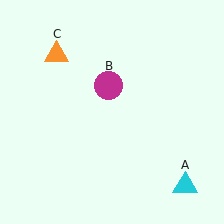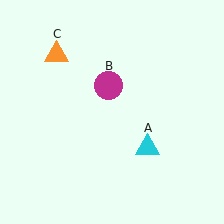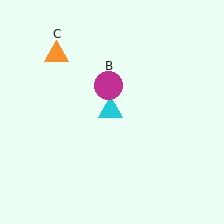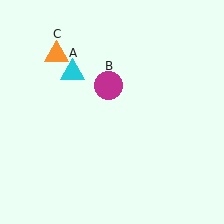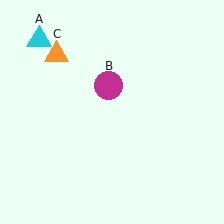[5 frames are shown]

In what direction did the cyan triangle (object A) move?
The cyan triangle (object A) moved up and to the left.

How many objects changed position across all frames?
1 object changed position: cyan triangle (object A).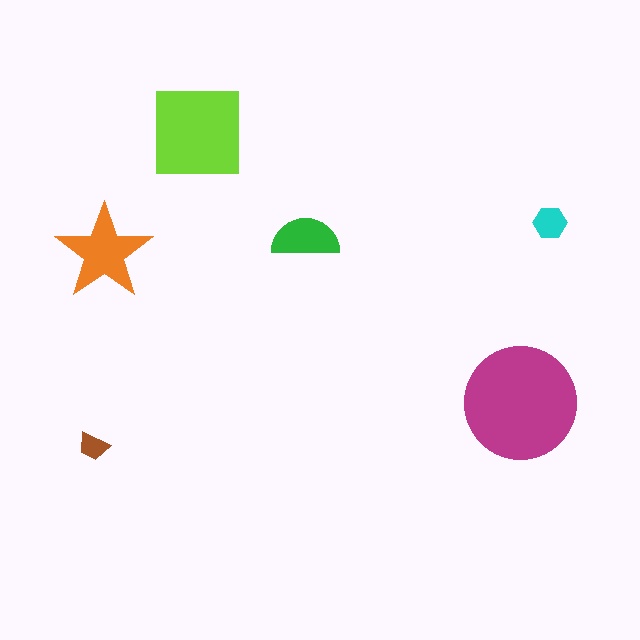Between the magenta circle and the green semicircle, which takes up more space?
The magenta circle.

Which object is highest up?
The lime square is topmost.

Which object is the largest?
The magenta circle.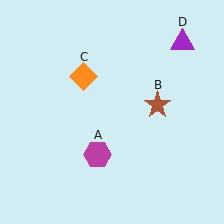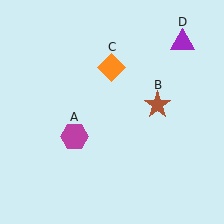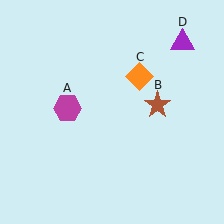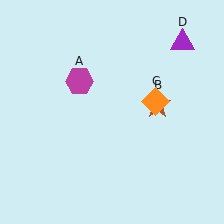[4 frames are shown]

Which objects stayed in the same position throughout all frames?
Brown star (object B) and purple triangle (object D) remained stationary.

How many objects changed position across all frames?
2 objects changed position: magenta hexagon (object A), orange diamond (object C).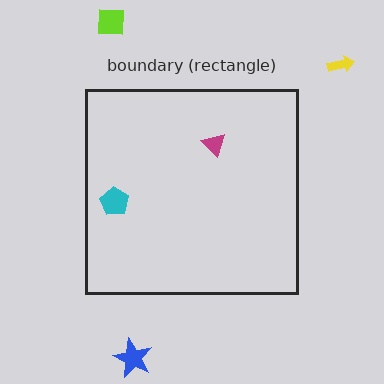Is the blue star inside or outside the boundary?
Outside.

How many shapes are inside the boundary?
2 inside, 3 outside.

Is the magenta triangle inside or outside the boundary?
Inside.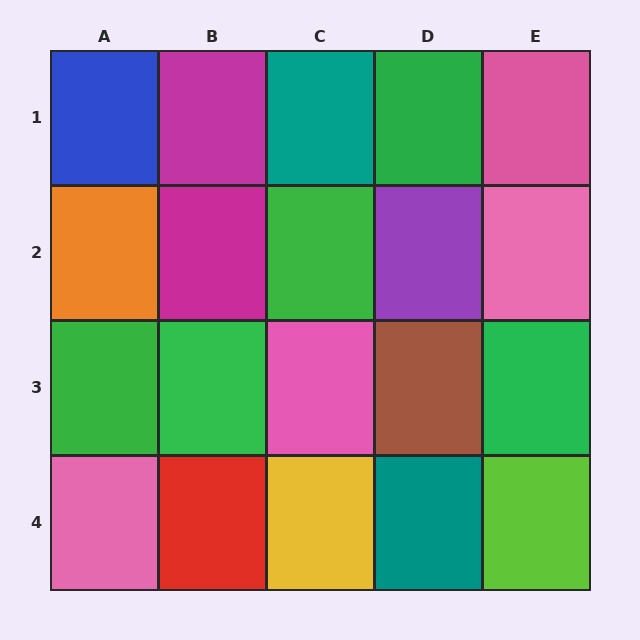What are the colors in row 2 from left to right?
Orange, magenta, green, purple, pink.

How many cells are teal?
2 cells are teal.